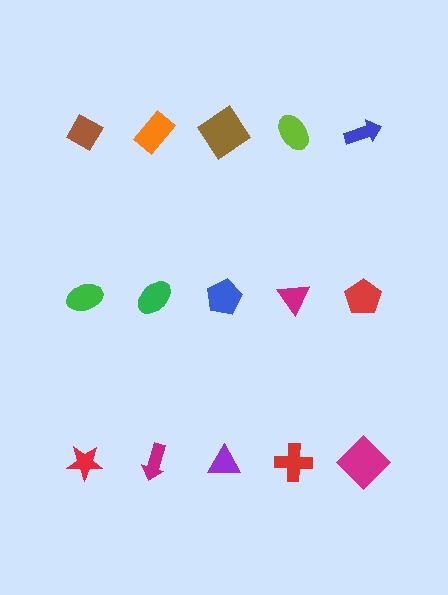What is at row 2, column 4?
A magenta triangle.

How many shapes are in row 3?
5 shapes.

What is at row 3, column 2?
A magenta arrow.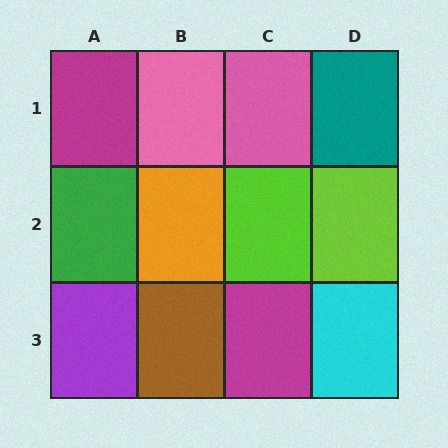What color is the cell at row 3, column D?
Cyan.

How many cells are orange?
1 cell is orange.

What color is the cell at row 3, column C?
Magenta.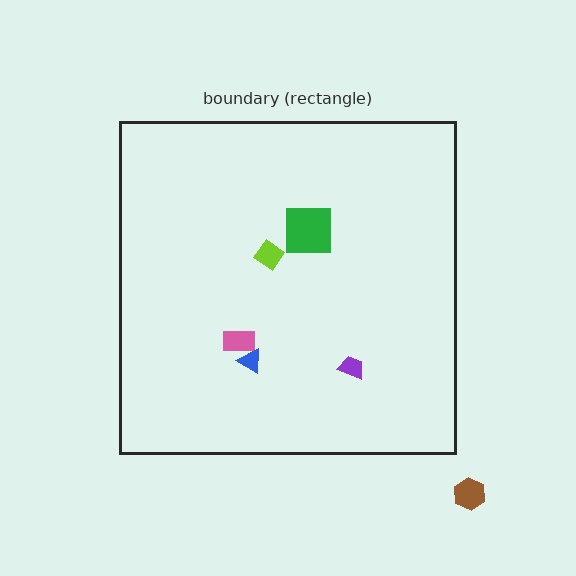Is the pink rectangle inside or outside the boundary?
Inside.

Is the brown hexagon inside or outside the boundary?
Outside.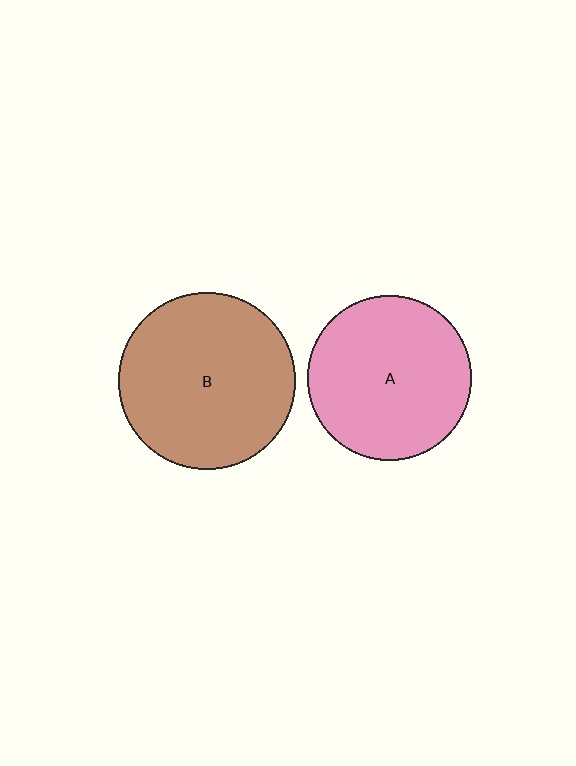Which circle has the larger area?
Circle B (brown).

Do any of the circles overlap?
No, none of the circles overlap.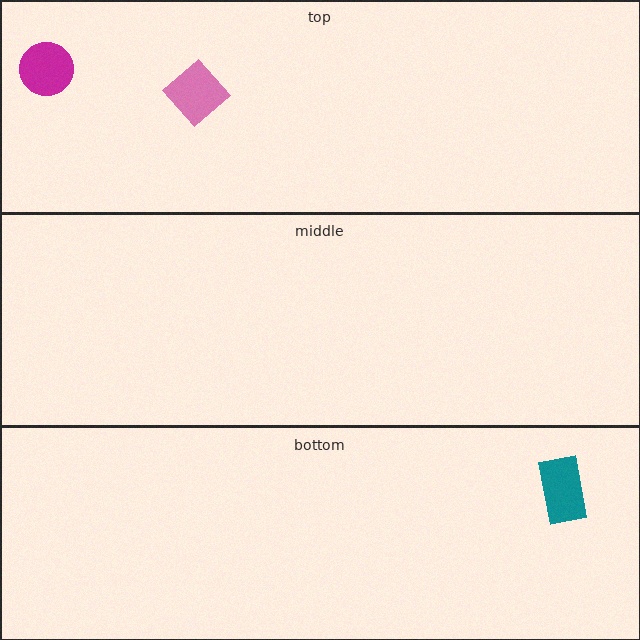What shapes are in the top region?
The pink diamond, the magenta circle.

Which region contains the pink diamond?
The top region.